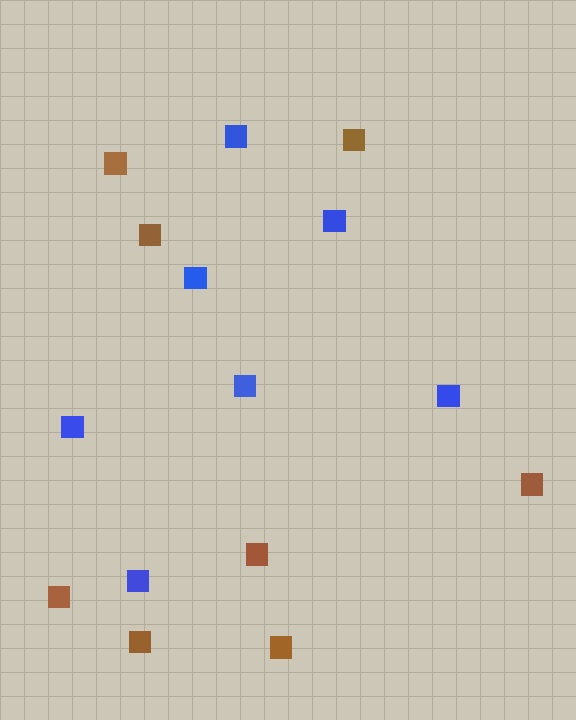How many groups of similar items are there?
There are 2 groups: one group of blue squares (7) and one group of brown squares (8).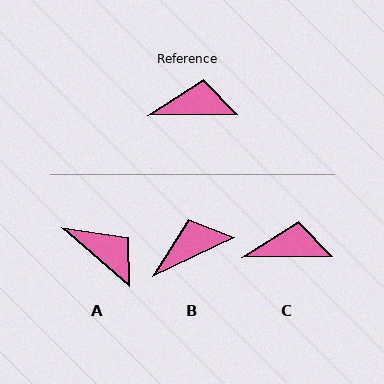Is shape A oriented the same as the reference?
No, it is off by about 41 degrees.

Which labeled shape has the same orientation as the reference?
C.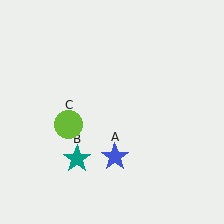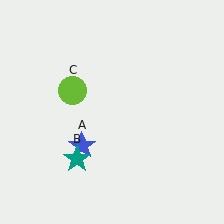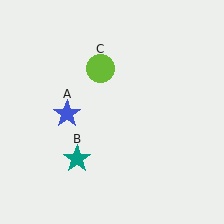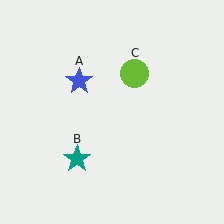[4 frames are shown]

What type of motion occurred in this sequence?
The blue star (object A), lime circle (object C) rotated clockwise around the center of the scene.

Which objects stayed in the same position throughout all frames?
Teal star (object B) remained stationary.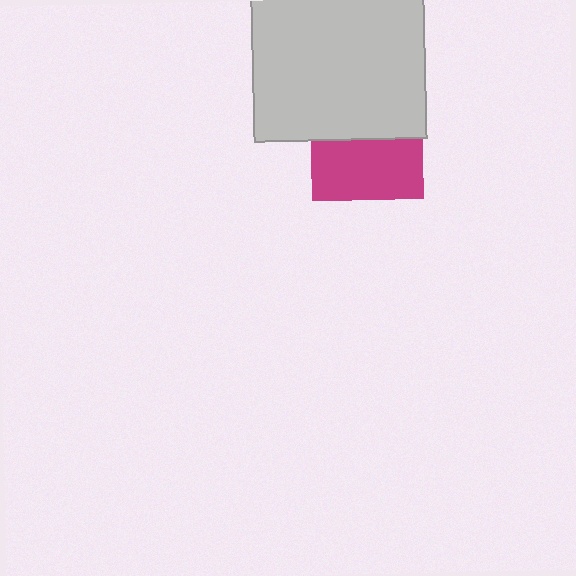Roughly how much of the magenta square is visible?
About half of it is visible (roughly 54%).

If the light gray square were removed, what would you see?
You would see the complete magenta square.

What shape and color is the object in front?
The object in front is a light gray square.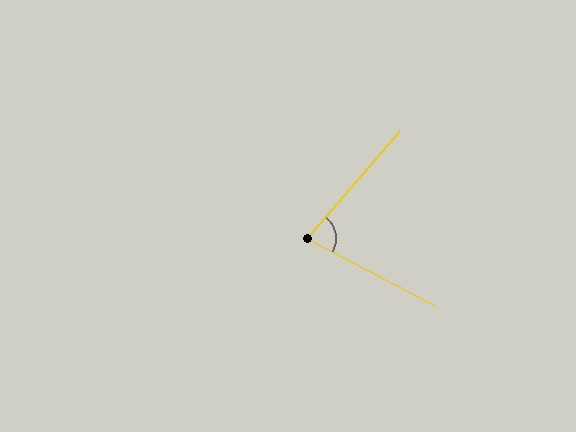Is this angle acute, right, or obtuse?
It is acute.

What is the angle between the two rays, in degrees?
Approximately 77 degrees.